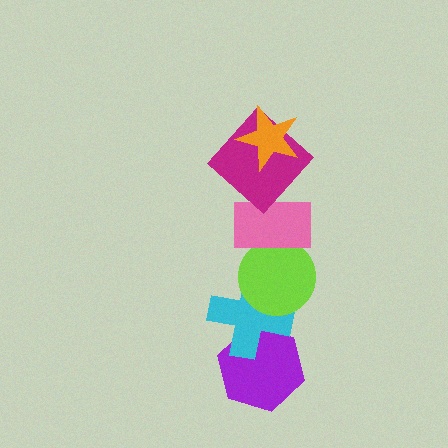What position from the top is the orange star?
The orange star is 1st from the top.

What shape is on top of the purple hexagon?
The cyan cross is on top of the purple hexagon.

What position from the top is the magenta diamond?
The magenta diamond is 2nd from the top.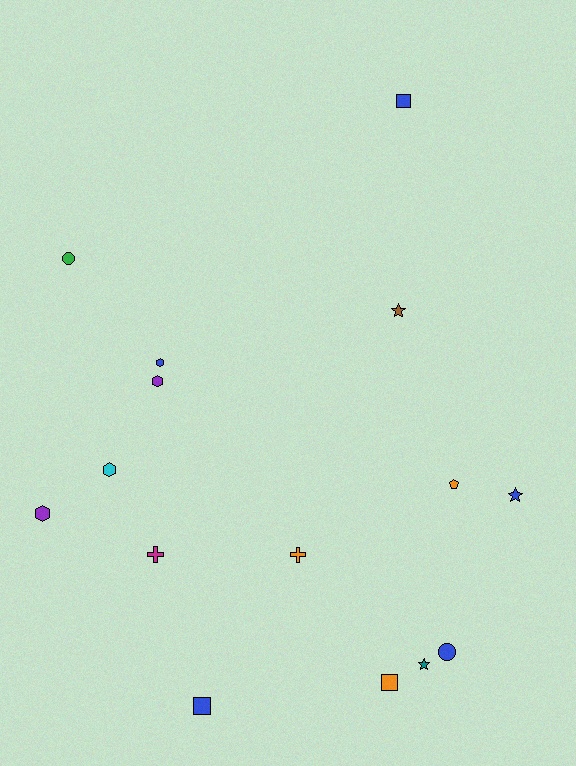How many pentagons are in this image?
There is 1 pentagon.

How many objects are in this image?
There are 15 objects.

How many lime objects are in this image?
There are no lime objects.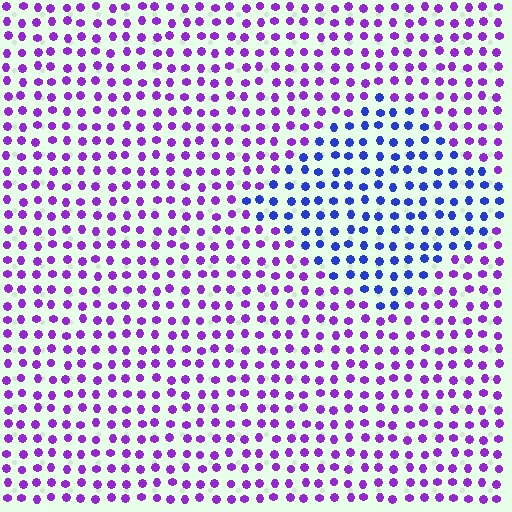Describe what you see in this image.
The image is filled with small purple elements in a uniform arrangement. A diamond-shaped region is visible where the elements are tinted to a slightly different hue, forming a subtle color boundary.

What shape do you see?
I see a diamond.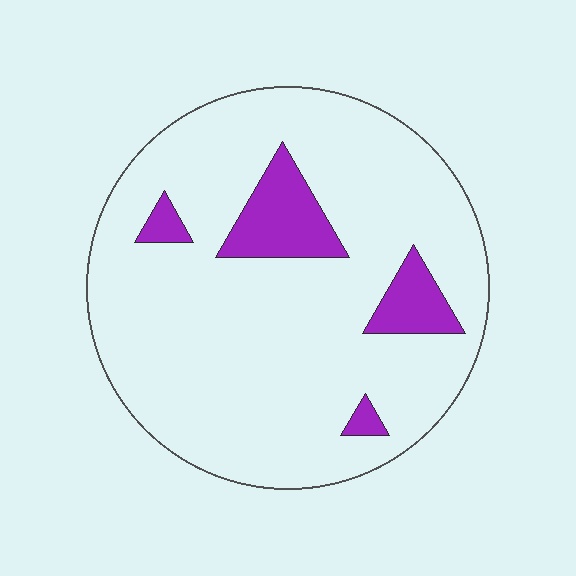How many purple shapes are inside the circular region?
4.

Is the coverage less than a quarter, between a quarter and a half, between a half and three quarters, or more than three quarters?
Less than a quarter.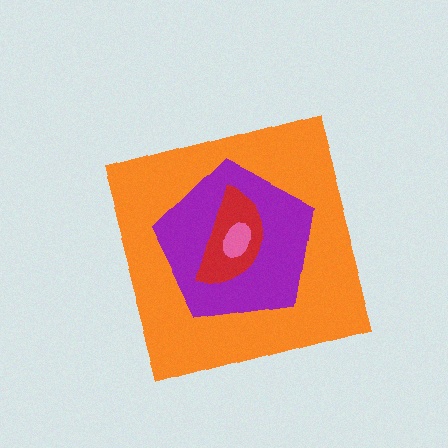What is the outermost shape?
The orange square.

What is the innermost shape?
The pink ellipse.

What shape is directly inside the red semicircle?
The pink ellipse.